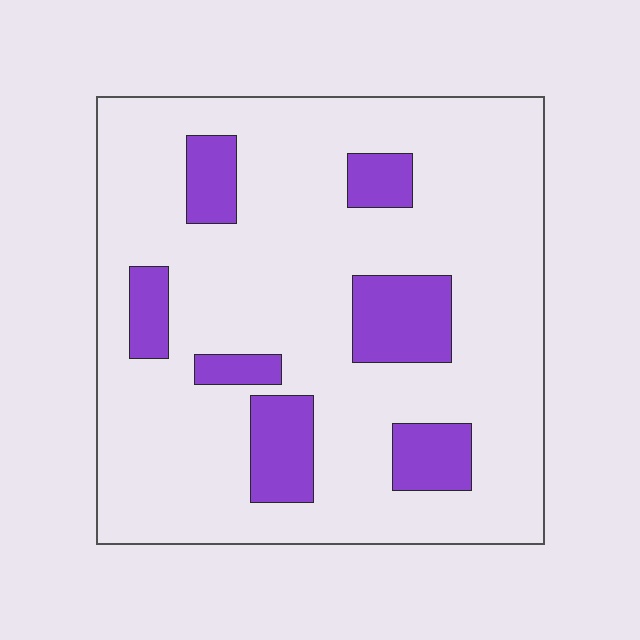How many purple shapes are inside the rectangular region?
7.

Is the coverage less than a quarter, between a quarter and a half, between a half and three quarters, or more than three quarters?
Less than a quarter.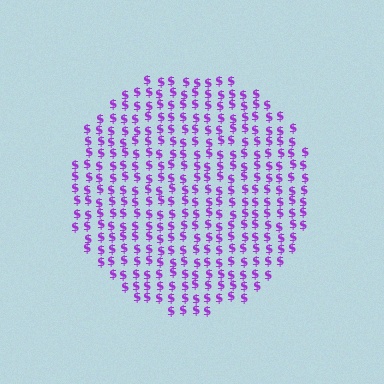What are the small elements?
The small elements are dollar signs.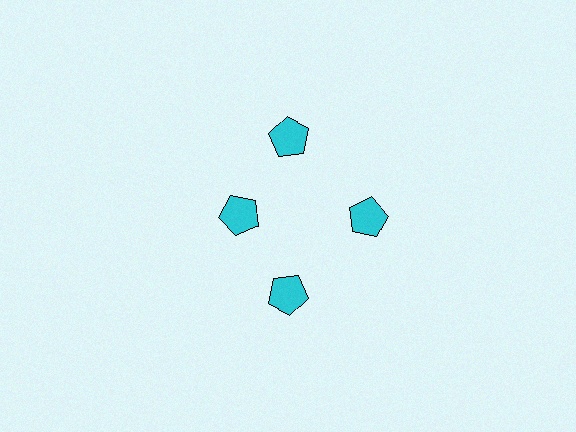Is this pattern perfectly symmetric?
No. The 4 cyan pentagons are arranged in a ring, but one element near the 9 o'clock position is pulled inward toward the center, breaking the 4-fold rotational symmetry.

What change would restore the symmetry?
The symmetry would be restored by moving it outward, back onto the ring so that all 4 pentagons sit at equal angles and equal distance from the center.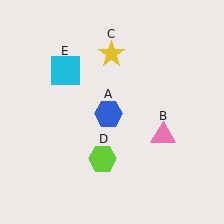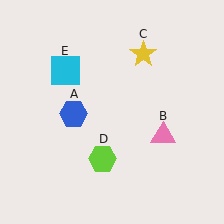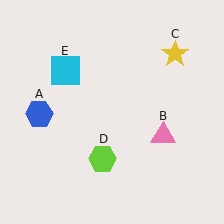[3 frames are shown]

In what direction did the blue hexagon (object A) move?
The blue hexagon (object A) moved left.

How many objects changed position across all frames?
2 objects changed position: blue hexagon (object A), yellow star (object C).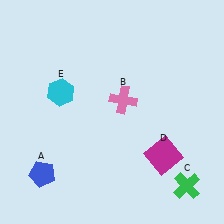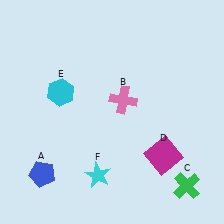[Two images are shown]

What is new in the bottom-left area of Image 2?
A cyan star (F) was added in the bottom-left area of Image 2.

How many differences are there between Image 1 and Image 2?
There is 1 difference between the two images.